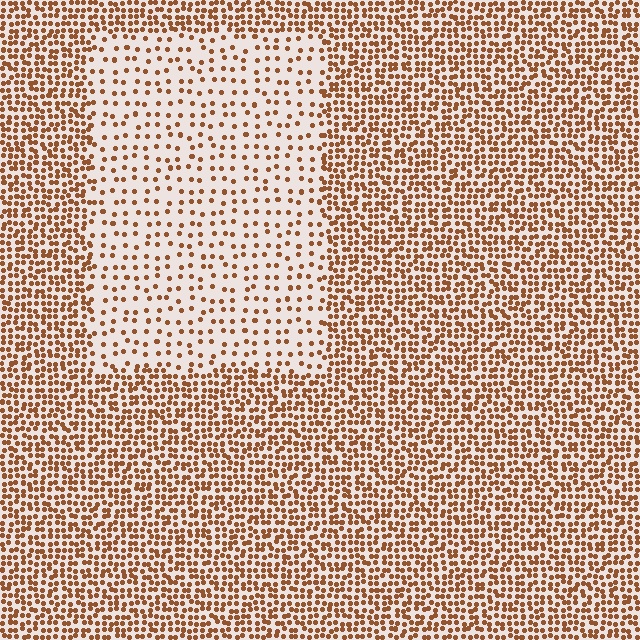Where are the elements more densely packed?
The elements are more densely packed outside the rectangle boundary.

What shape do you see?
I see a rectangle.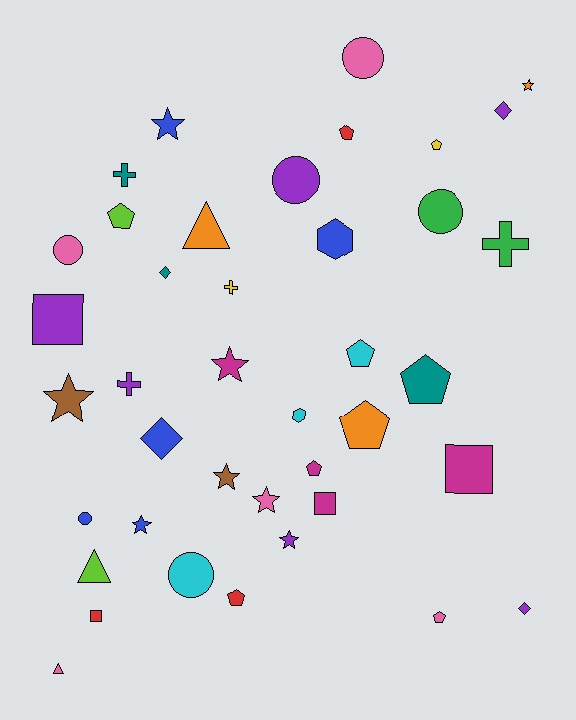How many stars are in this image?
There are 8 stars.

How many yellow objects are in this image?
There are 2 yellow objects.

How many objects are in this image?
There are 40 objects.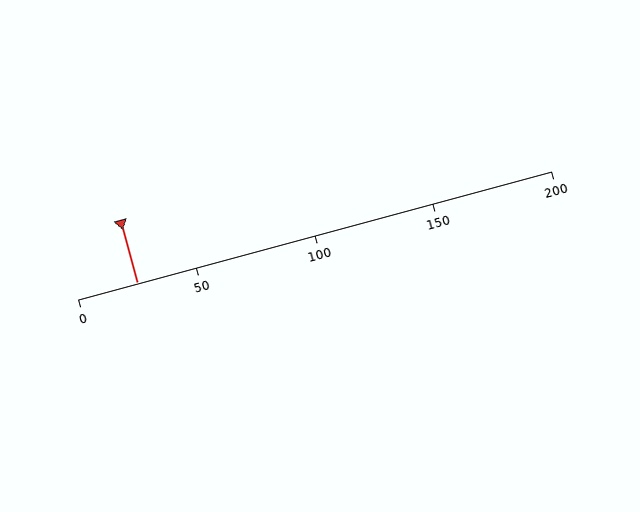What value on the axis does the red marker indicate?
The marker indicates approximately 25.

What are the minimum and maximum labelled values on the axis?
The axis runs from 0 to 200.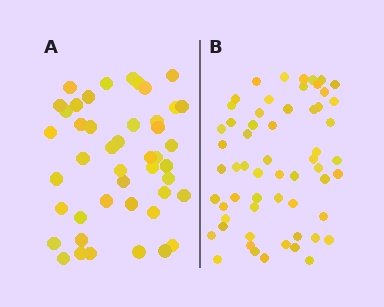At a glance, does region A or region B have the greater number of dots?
Region B (the right region) has more dots.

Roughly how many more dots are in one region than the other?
Region B has approximately 15 more dots than region A.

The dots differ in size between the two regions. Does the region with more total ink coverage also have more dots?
No. Region A has more total ink coverage because its dots are larger, but region B actually contains more individual dots. Total area can be misleading — the number of items is what matters here.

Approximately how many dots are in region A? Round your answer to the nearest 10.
About 40 dots. (The exact count is 45, which rounds to 40.)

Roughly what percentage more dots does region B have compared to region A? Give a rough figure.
About 30% more.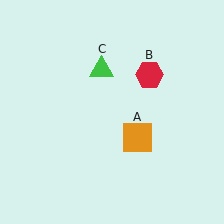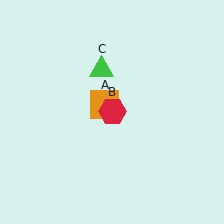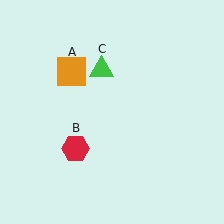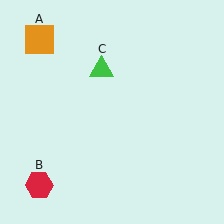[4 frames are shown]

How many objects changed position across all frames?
2 objects changed position: orange square (object A), red hexagon (object B).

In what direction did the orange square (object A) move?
The orange square (object A) moved up and to the left.